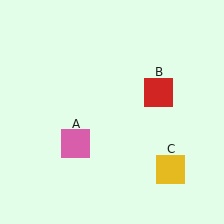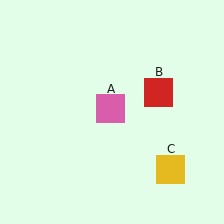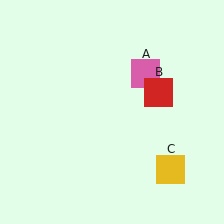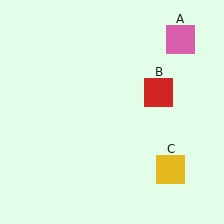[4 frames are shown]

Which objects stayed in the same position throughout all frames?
Red square (object B) and yellow square (object C) remained stationary.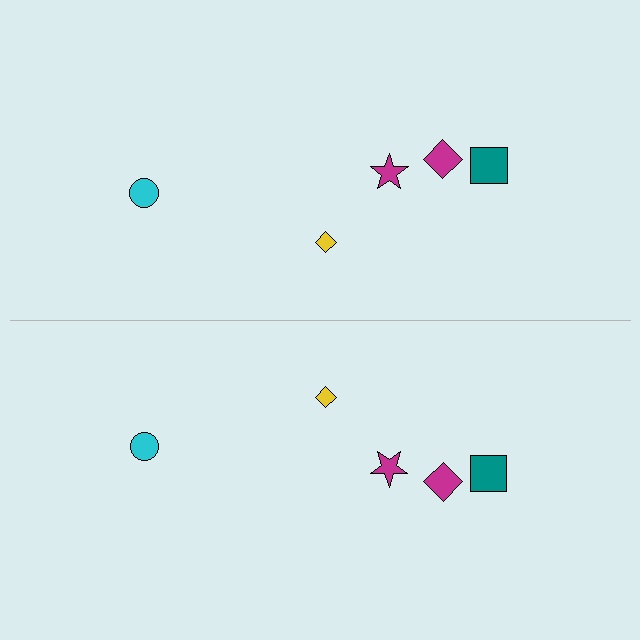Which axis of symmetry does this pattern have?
The pattern has a horizontal axis of symmetry running through the center of the image.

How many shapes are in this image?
There are 10 shapes in this image.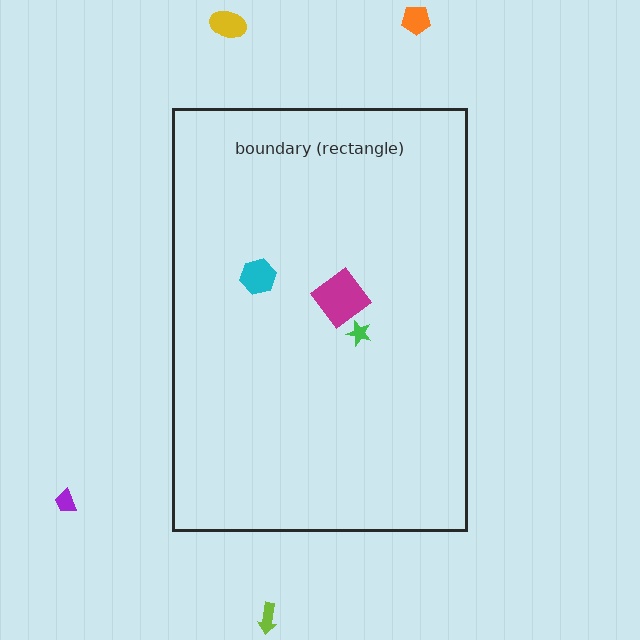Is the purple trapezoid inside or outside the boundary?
Outside.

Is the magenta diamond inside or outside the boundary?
Inside.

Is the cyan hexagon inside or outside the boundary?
Inside.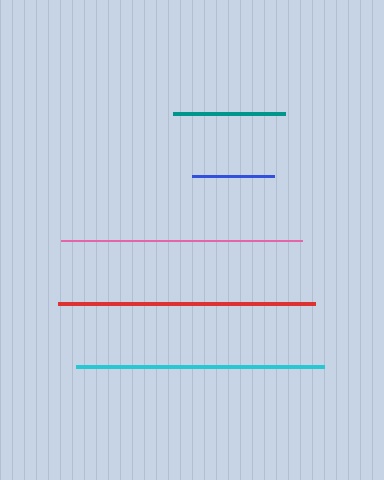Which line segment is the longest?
The red line is the longest at approximately 258 pixels.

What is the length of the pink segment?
The pink segment is approximately 240 pixels long.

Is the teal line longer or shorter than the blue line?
The teal line is longer than the blue line.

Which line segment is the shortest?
The blue line is the shortest at approximately 82 pixels.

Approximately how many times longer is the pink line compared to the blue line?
The pink line is approximately 2.9 times the length of the blue line.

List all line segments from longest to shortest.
From longest to shortest: red, cyan, pink, teal, blue.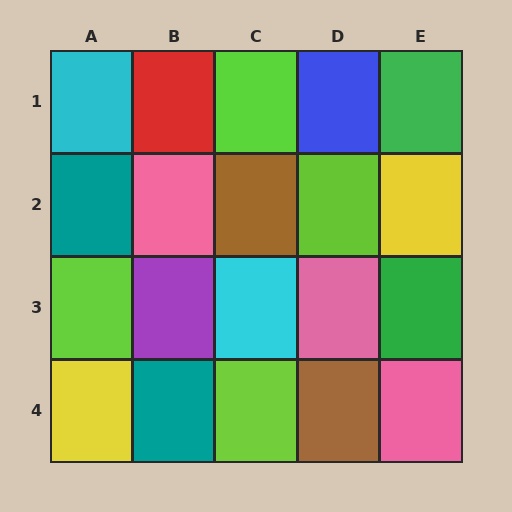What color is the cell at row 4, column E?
Pink.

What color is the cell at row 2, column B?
Pink.